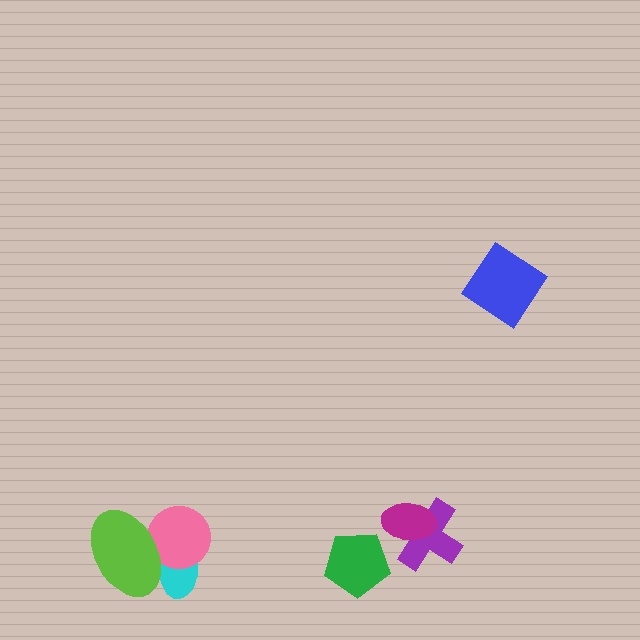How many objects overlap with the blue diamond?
0 objects overlap with the blue diamond.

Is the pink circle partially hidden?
Yes, it is partially covered by another shape.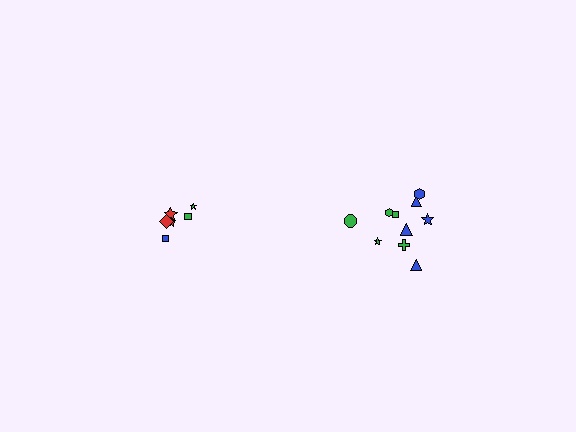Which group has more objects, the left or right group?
The right group.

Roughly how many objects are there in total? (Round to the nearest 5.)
Roughly 15 objects in total.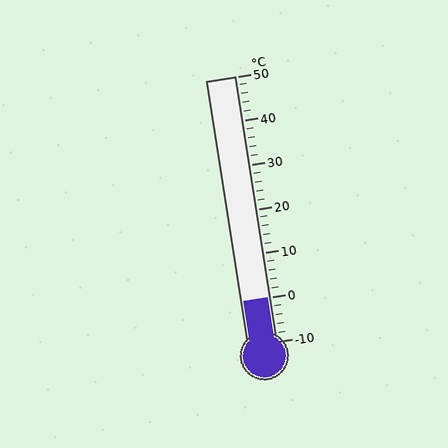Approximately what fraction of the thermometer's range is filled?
The thermometer is filled to approximately 15% of its range.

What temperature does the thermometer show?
The thermometer shows approximately 0°C.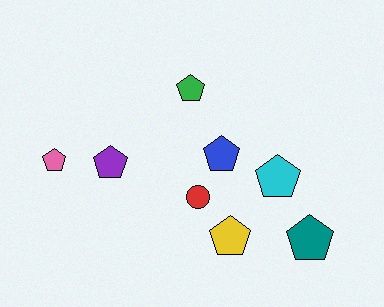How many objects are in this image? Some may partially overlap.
There are 8 objects.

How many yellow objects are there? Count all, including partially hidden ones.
There is 1 yellow object.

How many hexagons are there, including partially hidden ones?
There are no hexagons.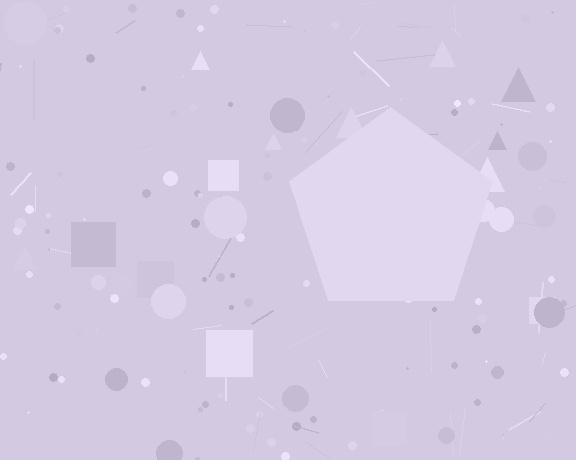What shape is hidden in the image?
A pentagon is hidden in the image.